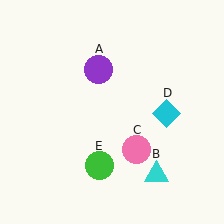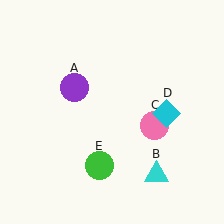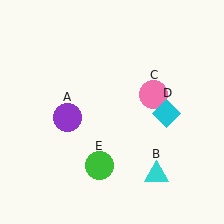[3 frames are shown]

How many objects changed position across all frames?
2 objects changed position: purple circle (object A), pink circle (object C).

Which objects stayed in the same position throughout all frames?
Cyan triangle (object B) and cyan diamond (object D) and green circle (object E) remained stationary.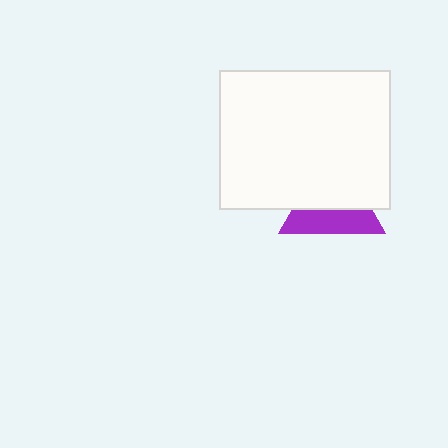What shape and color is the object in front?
The object in front is a white rectangle.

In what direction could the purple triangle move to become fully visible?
The purple triangle could move down. That would shift it out from behind the white rectangle entirely.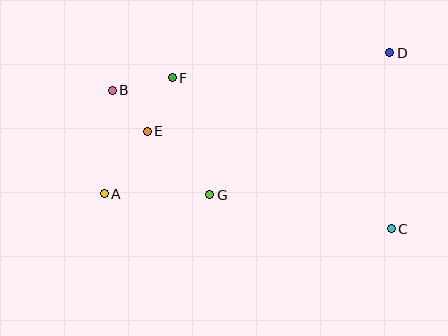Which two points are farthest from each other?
Points A and D are farthest from each other.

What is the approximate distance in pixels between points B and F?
The distance between B and F is approximately 62 pixels.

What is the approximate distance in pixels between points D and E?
The distance between D and E is approximately 255 pixels.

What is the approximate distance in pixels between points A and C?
The distance between A and C is approximately 289 pixels.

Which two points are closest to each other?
Points B and E are closest to each other.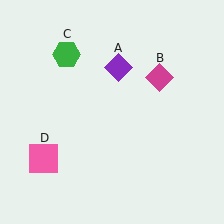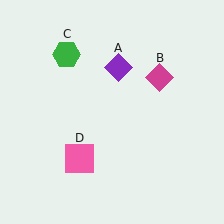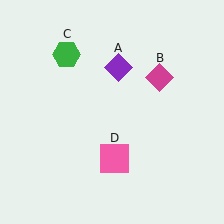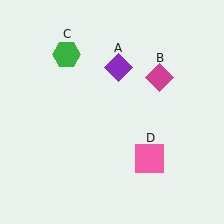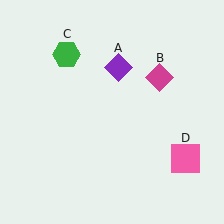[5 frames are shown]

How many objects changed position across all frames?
1 object changed position: pink square (object D).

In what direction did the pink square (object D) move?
The pink square (object D) moved right.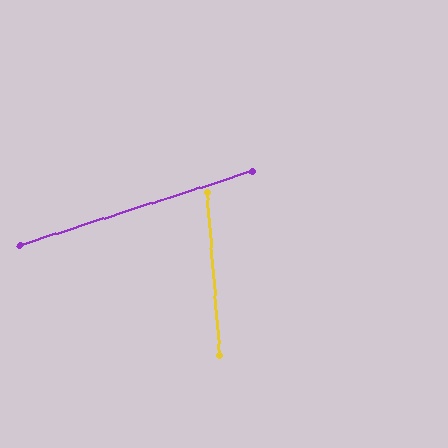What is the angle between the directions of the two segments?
Approximately 77 degrees.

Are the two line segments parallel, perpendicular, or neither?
Neither parallel nor perpendicular — they differ by about 77°.